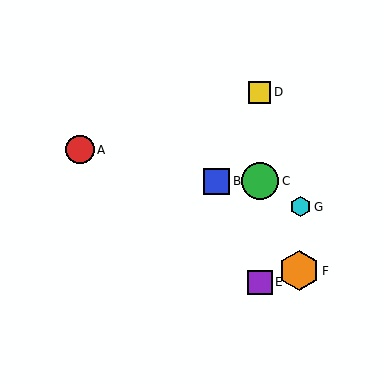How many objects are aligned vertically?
3 objects (C, D, E) are aligned vertically.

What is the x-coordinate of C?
Object C is at x≈260.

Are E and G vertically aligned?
No, E is at x≈260 and G is at x≈300.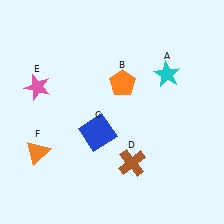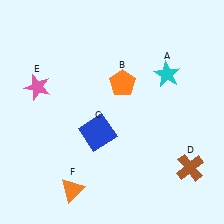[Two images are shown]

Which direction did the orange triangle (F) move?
The orange triangle (F) moved down.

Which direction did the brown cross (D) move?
The brown cross (D) moved right.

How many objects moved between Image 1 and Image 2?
2 objects moved between the two images.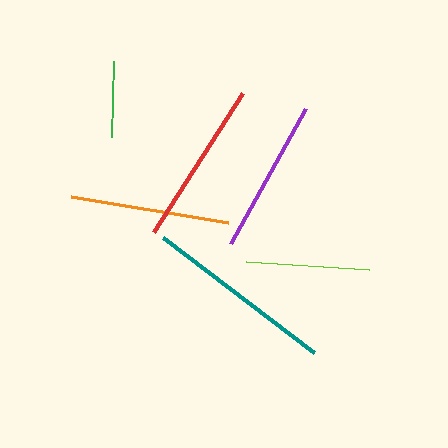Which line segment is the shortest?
The green line is the shortest at approximately 77 pixels.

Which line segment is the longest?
The teal line is the longest at approximately 190 pixels.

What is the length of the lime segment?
The lime segment is approximately 124 pixels long.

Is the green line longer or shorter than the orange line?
The orange line is longer than the green line.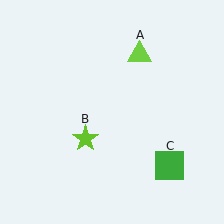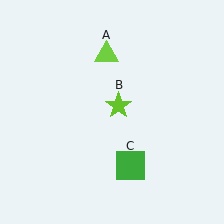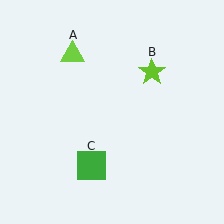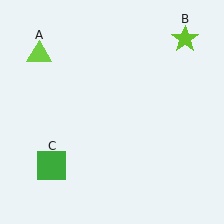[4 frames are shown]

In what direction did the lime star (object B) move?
The lime star (object B) moved up and to the right.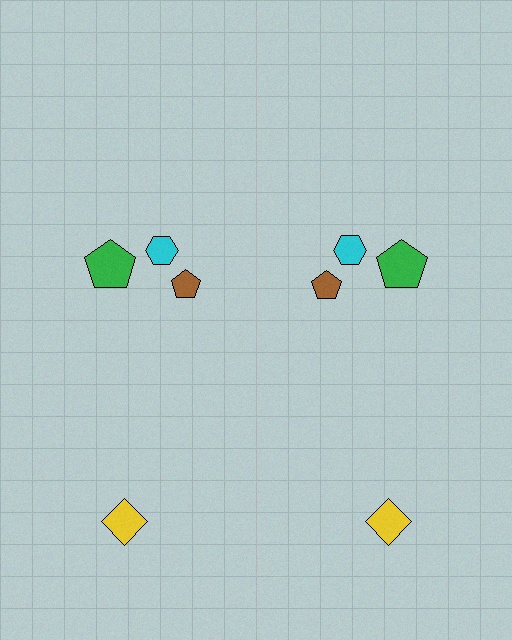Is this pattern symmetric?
Yes, this pattern has bilateral (reflection) symmetry.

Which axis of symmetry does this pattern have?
The pattern has a vertical axis of symmetry running through the center of the image.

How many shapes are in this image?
There are 8 shapes in this image.